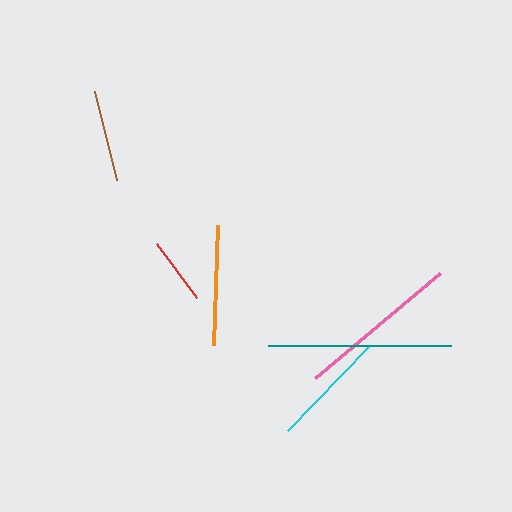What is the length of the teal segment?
The teal segment is approximately 183 pixels long.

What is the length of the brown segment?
The brown segment is approximately 91 pixels long.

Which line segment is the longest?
The teal line is the longest at approximately 183 pixels.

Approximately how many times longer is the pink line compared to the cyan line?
The pink line is approximately 1.4 times the length of the cyan line.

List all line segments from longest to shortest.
From longest to shortest: teal, pink, orange, cyan, brown, red.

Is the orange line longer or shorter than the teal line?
The teal line is longer than the orange line.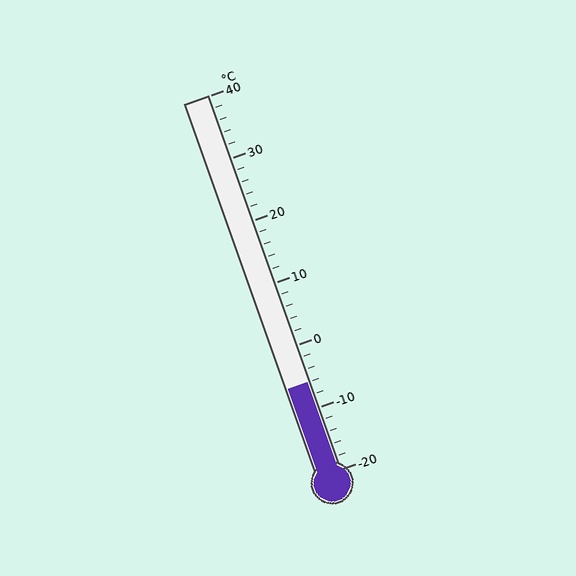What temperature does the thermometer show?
The thermometer shows approximately -6°C.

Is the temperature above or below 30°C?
The temperature is below 30°C.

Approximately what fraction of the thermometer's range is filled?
The thermometer is filled to approximately 25% of its range.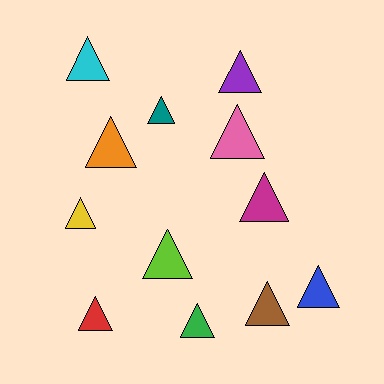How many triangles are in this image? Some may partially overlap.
There are 12 triangles.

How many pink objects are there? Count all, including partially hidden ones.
There is 1 pink object.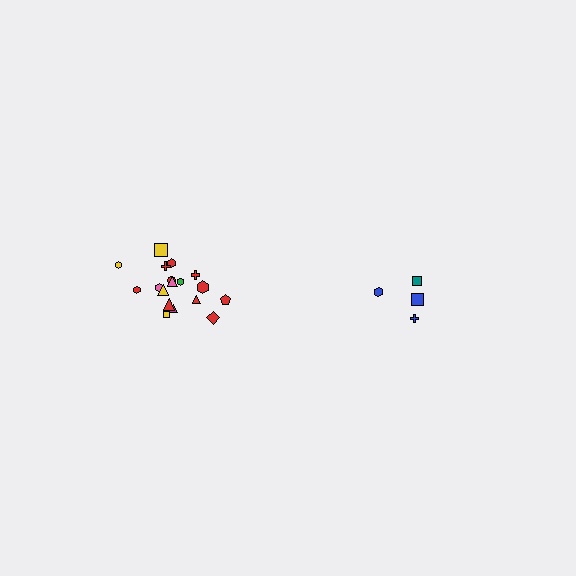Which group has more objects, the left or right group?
The left group.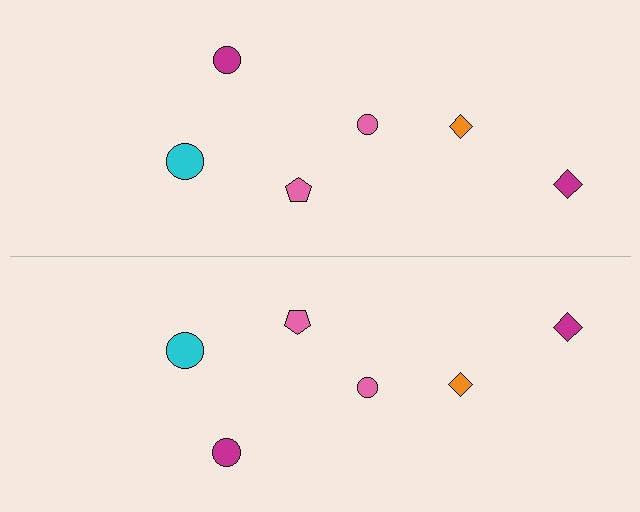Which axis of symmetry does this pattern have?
The pattern has a horizontal axis of symmetry running through the center of the image.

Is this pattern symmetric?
Yes, this pattern has bilateral (reflection) symmetry.